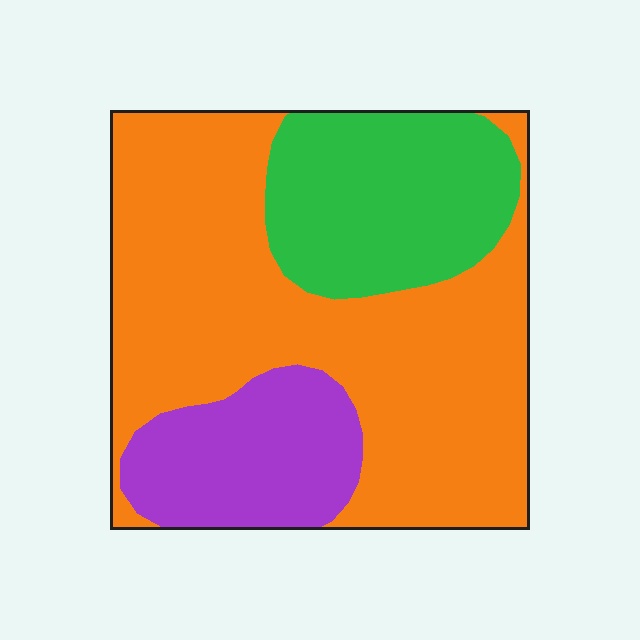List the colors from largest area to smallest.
From largest to smallest: orange, green, purple.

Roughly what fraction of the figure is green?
Green covers 23% of the figure.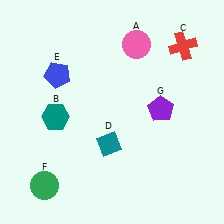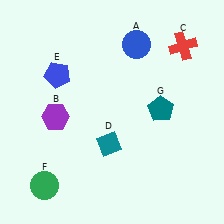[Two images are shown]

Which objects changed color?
A changed from pink to blue. B changed from teal to purple. G changed from purple to teal.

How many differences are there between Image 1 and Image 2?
There are 3 differences between the two images.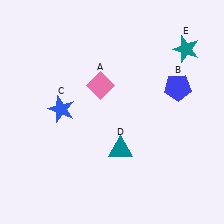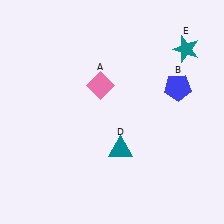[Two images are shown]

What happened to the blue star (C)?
The blue star (C) was removed in Image 2. It was in the top-left area of Image 1.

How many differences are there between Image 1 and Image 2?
There is 1 difference between the two images.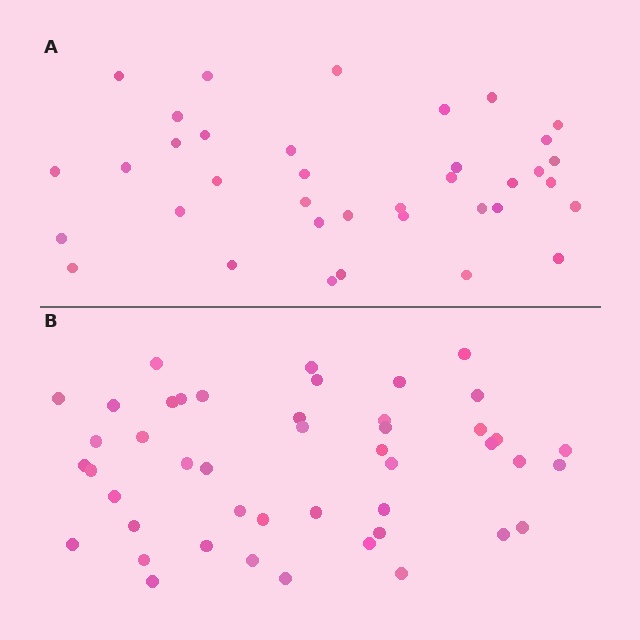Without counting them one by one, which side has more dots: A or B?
Region B (the bottom region) has more dots.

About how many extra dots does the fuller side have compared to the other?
Region B has roughly 8 or so more dots than region A.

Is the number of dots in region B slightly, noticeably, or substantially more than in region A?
Region B has only slightly more — the two regions are fairly close. The ratio is roughly 1.2 to 1.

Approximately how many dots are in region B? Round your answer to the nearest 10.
About 50 dots. (The exact count is 46, which rounds to 50.)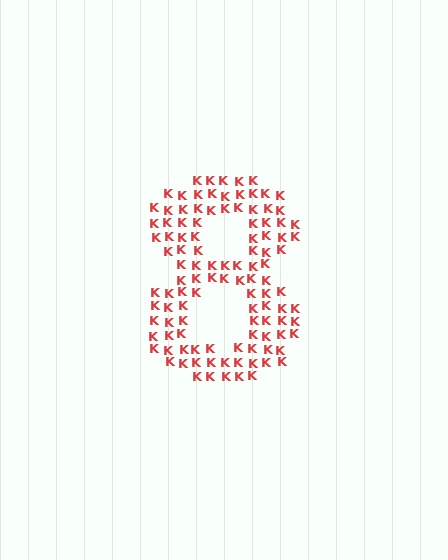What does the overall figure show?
The overall figure shows the digit 8.